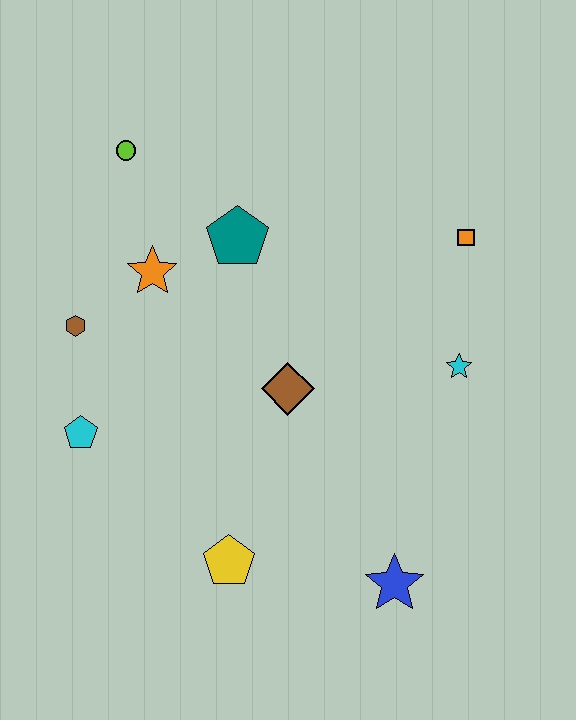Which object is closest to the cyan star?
The orange square is closest to the cyan star.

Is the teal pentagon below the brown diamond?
No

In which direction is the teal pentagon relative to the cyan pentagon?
The teal pentagon is above the cyan pentagon.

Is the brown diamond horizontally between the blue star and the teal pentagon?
Yes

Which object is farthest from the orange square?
The cyan pentagon is farthest from the orange square.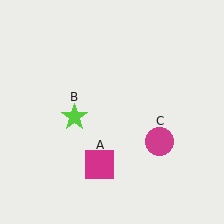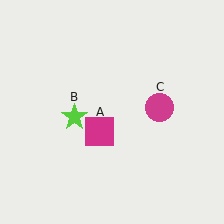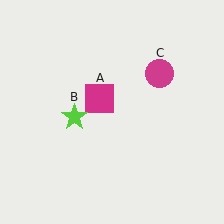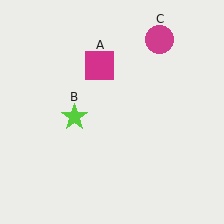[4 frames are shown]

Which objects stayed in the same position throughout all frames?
Lime star (object B) remained stationary.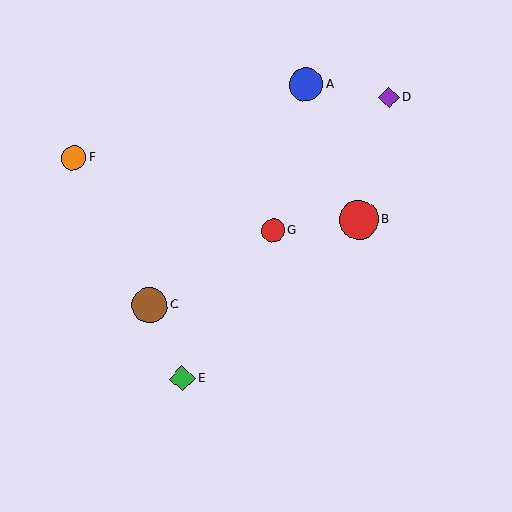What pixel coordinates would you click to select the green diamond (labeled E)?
Click at (182, 378) to select the green diamond E.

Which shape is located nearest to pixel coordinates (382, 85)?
The purple diamond (labeled D) at (389, 98) is nearest to that location.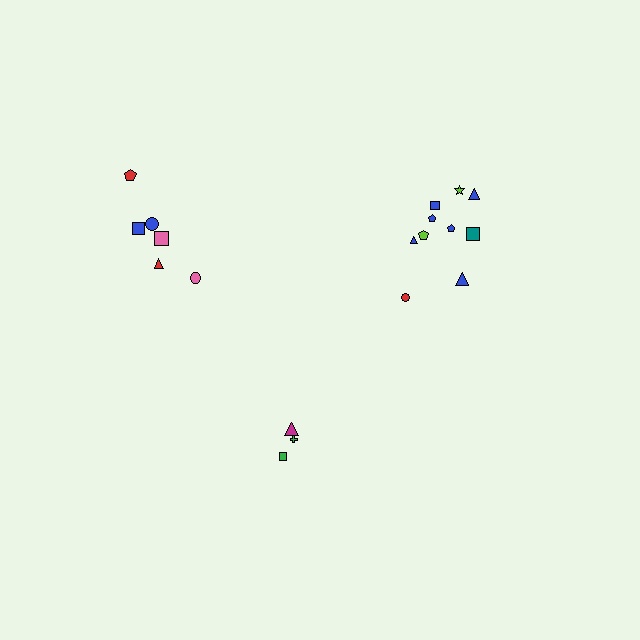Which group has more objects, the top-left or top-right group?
The top-right group.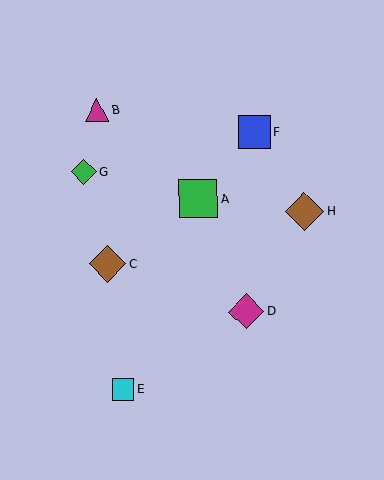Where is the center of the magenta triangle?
The center of the magenta triangle is at (97, 110).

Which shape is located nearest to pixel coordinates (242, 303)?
The magenta diamond (labeled D) at (246, 312) is nearest to that location.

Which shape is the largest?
The brown diamond (labeled H) is the largest.